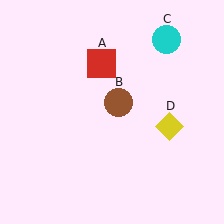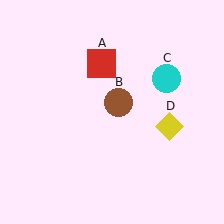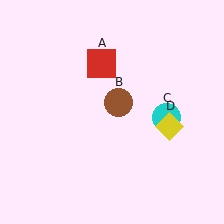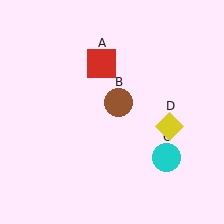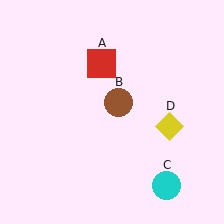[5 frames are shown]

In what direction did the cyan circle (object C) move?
The cyan circle (object C) moved down.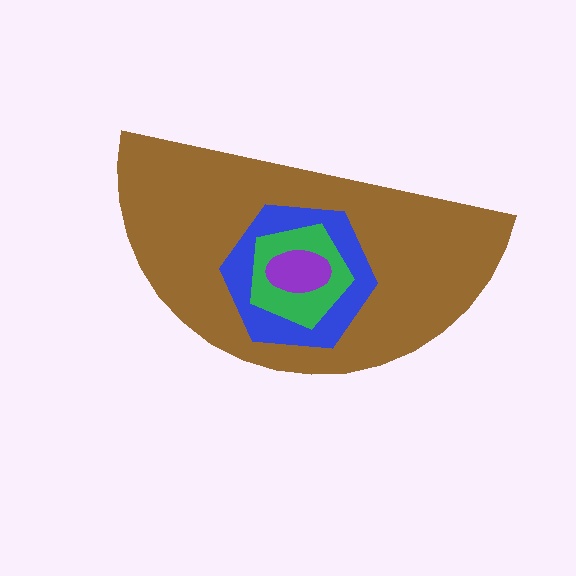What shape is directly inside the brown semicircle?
The blue hexagon.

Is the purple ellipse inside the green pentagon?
Yes.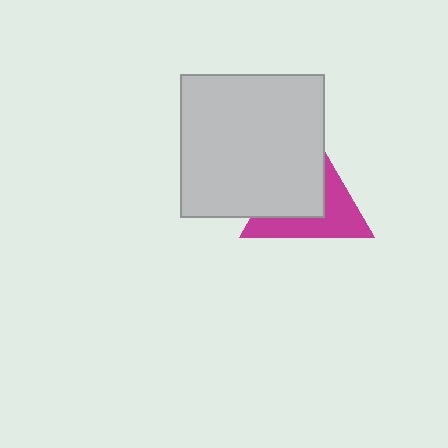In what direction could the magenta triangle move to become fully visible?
The magenta triangle could move toward the lower-right. That would shift it out from behind the light gray square entirely.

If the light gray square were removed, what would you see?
You would see the complete magenta triangle.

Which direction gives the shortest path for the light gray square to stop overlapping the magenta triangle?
Moving toward the upper-left gives the shortest separation.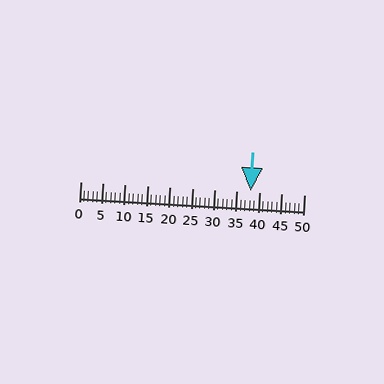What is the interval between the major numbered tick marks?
The major tick marks are spaced 5 units apart.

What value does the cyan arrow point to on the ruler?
The cyan arrow points to approximately 38.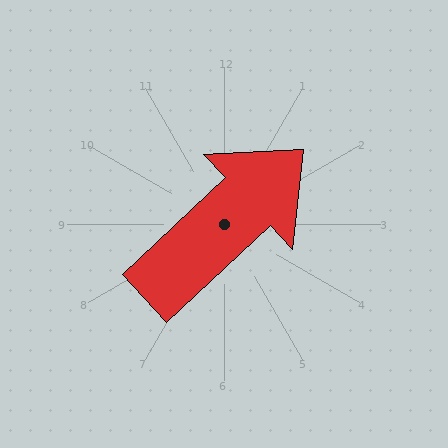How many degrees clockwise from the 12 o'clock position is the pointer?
Approximately 47 degrees.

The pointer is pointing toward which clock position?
Roughly 2 o'clock.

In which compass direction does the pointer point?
Northeast.